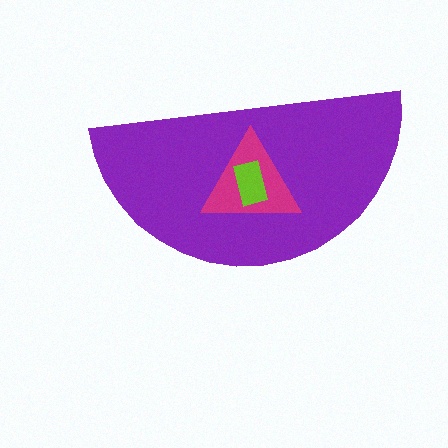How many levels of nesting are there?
3.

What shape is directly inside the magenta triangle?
The lime rectangle.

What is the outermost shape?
The purple semicircle.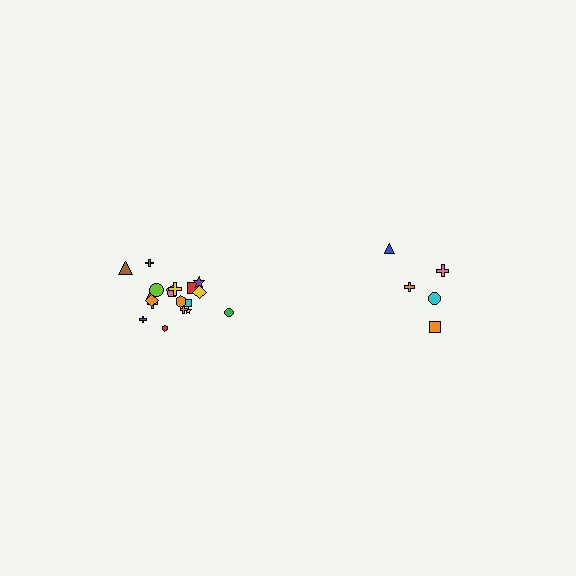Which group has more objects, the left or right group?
The left group.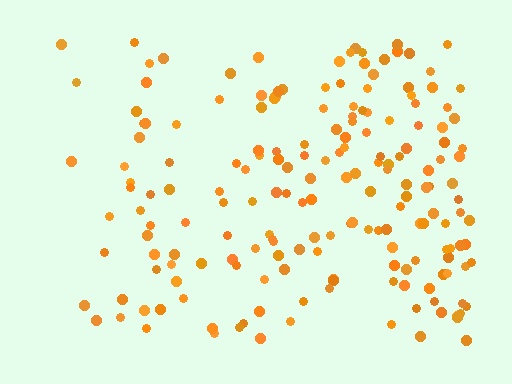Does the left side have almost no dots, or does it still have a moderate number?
Still a moderate number, just noticeably fewer than the right.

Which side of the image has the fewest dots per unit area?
The left.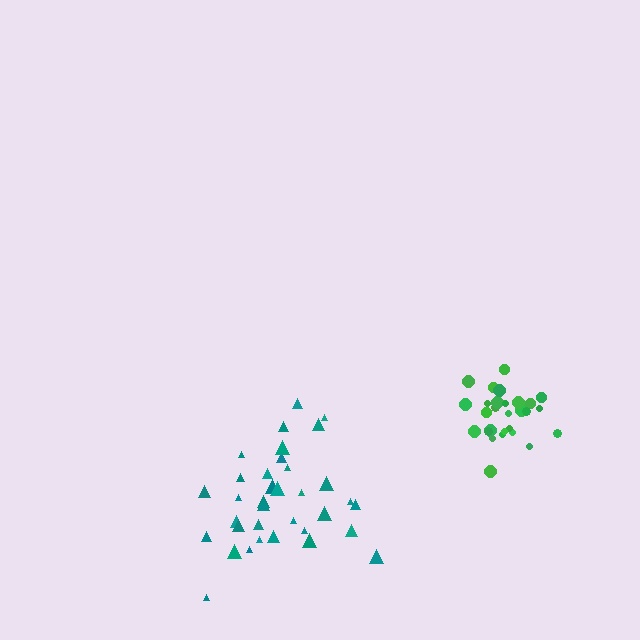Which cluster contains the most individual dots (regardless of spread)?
Teal (35).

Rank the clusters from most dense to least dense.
green, teal.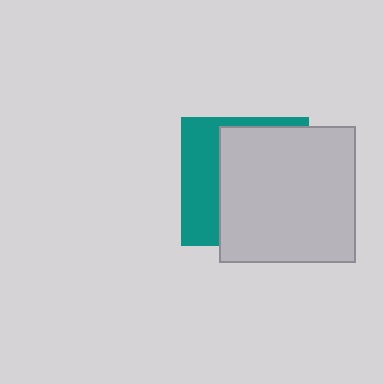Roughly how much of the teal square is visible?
A small part of it is visible (roughly 34%).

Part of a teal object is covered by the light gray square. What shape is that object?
It is a square.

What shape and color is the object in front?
The object in front is a light gray square.